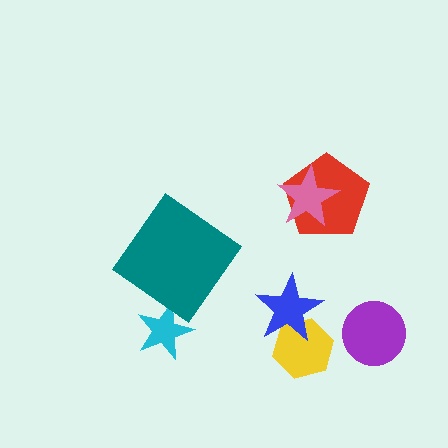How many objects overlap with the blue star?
1 object overlaps with the blue star.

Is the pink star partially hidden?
No, no other shape covers it.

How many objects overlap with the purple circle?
0 objects overlap with the purple circle.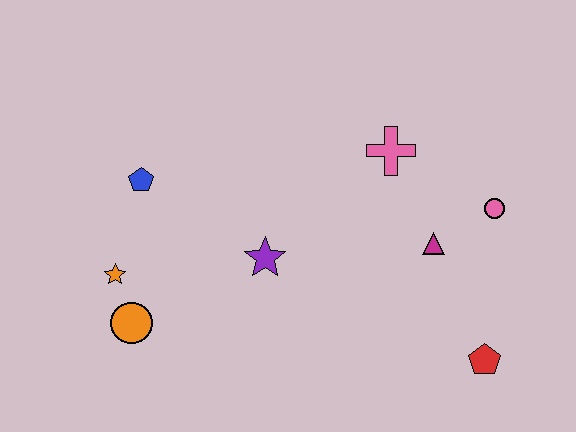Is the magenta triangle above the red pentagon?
Yes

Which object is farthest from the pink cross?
The orange circle is farthest from the pink cross.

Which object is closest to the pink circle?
The magenta triangle is closest to the pink circle.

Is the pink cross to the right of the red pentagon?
No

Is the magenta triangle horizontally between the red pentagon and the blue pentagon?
Yes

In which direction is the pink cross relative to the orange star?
The pink cross is to the right of the orange star.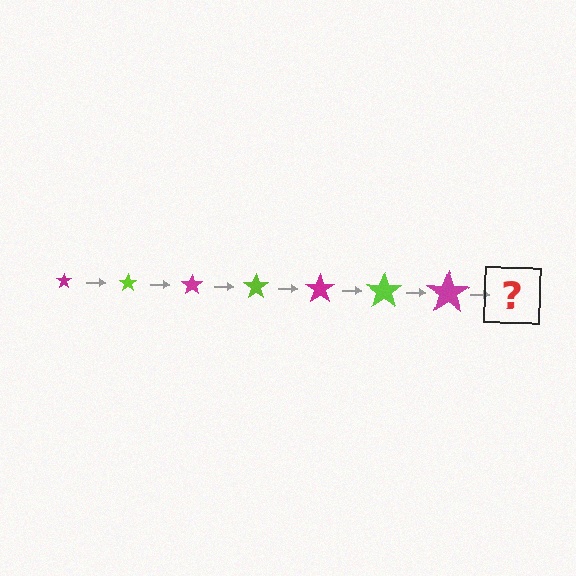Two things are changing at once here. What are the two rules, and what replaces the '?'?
The two rules are that the star grows larger each step and the color cycles through magenta and lime. The '?' should be a lime star, larger than the previous one.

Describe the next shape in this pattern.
It should be a lime star, larger than the previous one.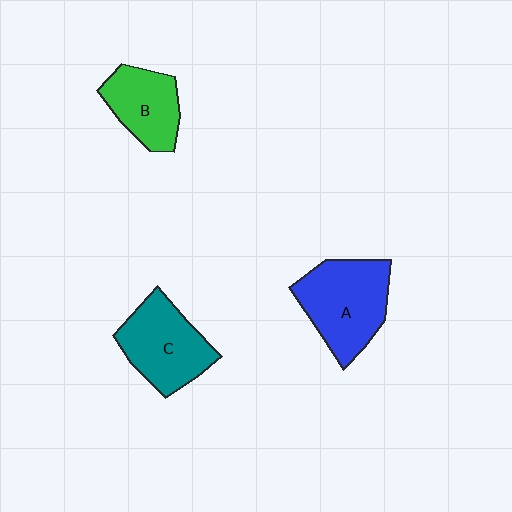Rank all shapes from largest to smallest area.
From largest to smallest: A (blue), C (teal), B (green).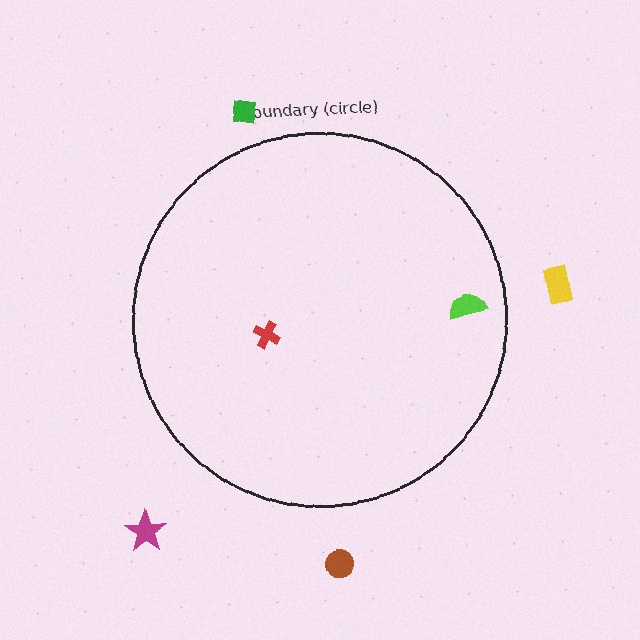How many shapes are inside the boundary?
2 inside, 4 outside.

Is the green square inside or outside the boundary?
Outside.